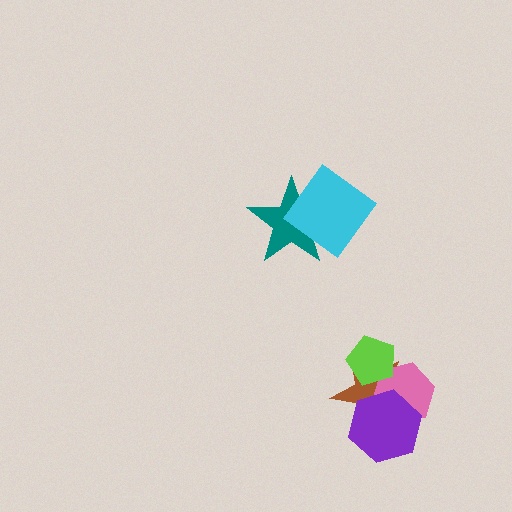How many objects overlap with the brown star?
3 objects overlap with the brown star.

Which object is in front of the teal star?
The cyan diamond is in front of the teal star.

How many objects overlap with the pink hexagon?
3 objects overlap with the pink hexagon.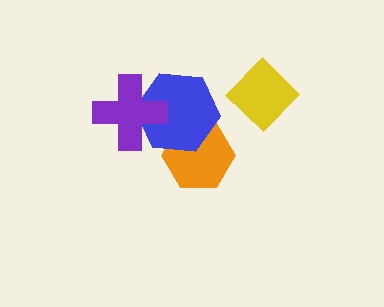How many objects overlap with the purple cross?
1 object overlaps with the purple cross.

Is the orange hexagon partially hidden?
Yes, it is partially covered by another shape.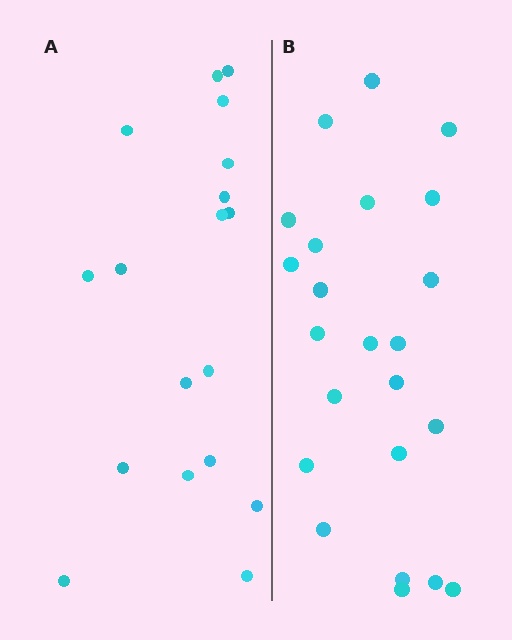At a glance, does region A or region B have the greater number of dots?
Region B (the right region) has more dots.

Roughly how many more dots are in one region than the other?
Region B has about 5 more dots than region A.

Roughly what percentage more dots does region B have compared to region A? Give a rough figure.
About 30% more.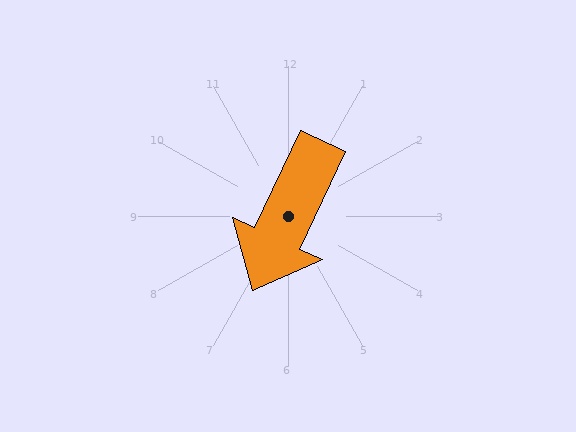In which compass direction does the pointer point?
Southwest.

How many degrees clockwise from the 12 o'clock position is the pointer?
Approximately 205 degrees.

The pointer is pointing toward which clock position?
Roughly 7 o'clock.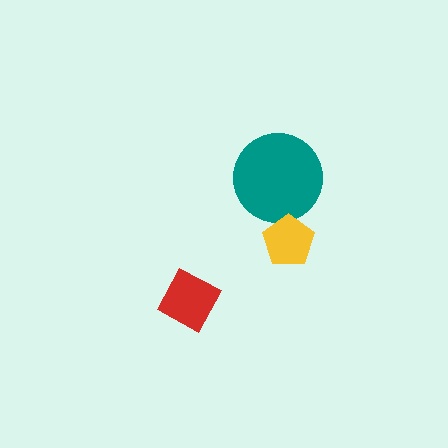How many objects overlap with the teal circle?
1 object overlaps with the teal circle.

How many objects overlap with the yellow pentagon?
1 object overlaps with the yellow pentagon.